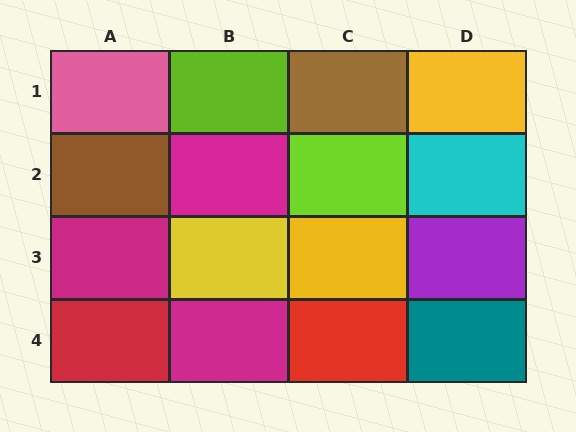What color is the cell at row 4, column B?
Magenta.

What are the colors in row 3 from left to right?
Magenta, yellow, yellow, purple.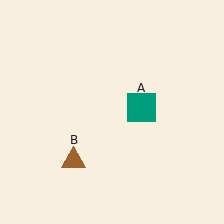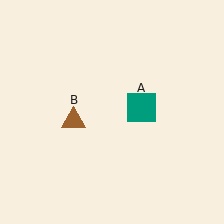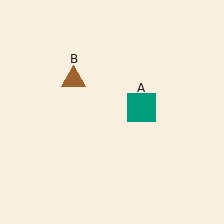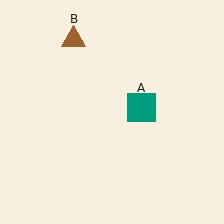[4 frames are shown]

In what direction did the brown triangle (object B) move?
The brown triangle (object B) moved up.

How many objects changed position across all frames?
1 object changed position: brown triangle (object B).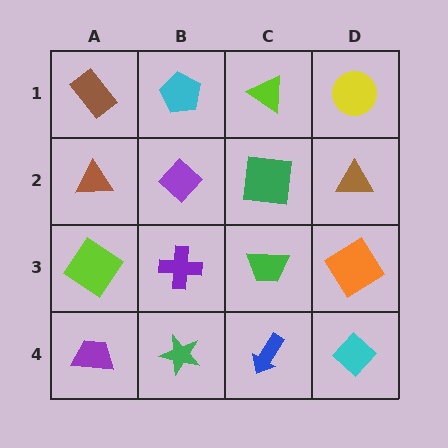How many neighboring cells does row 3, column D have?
3.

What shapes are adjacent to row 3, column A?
A brown triangle (row 2, column A), a purple trapezoid (row 4, column A), a purple cross (row 3, column B).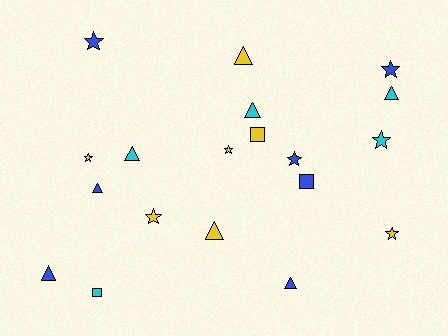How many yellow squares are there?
There is 1 yellow square.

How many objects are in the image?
There are 19 objects.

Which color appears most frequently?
Blue, with 7 objects.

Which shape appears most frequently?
Triangle, with 8 objects.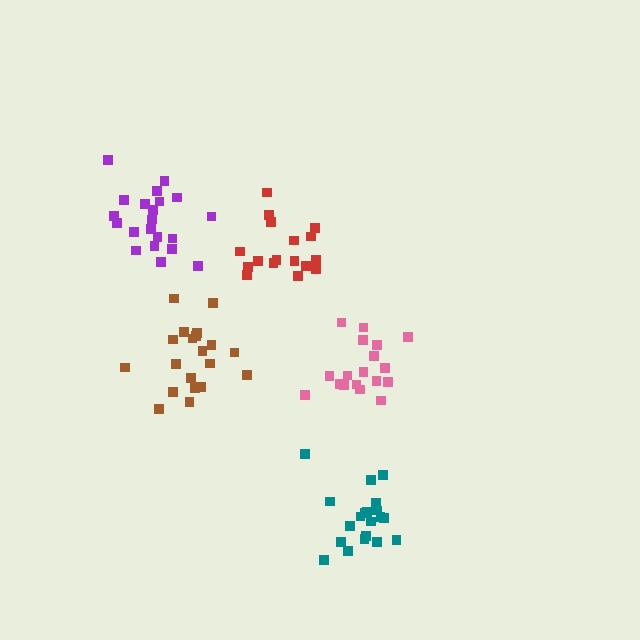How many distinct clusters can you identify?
There are 5 distinct clusters.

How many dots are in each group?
Group 1: 21 dots, Group 2: 17 dots, Group 3: 21 dots, Group 4: 20 dots, Group 5: 18 dots (97 total).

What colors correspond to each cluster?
The clusters are colored: brown, red, purple, teal, pink.